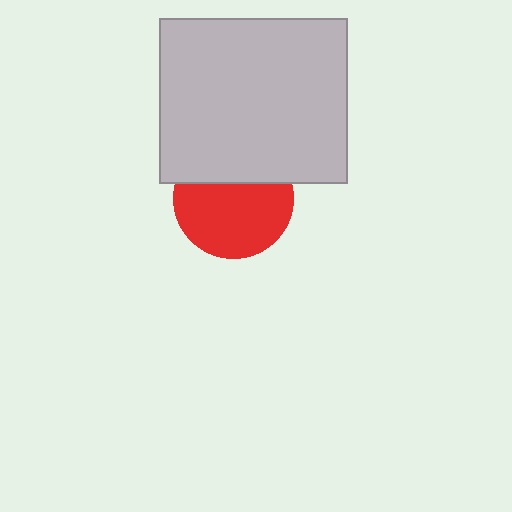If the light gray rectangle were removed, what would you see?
You would see the complete red circle.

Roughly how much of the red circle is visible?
Most of it is visible (roughly 66%).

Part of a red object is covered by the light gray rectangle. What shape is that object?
It is a circle.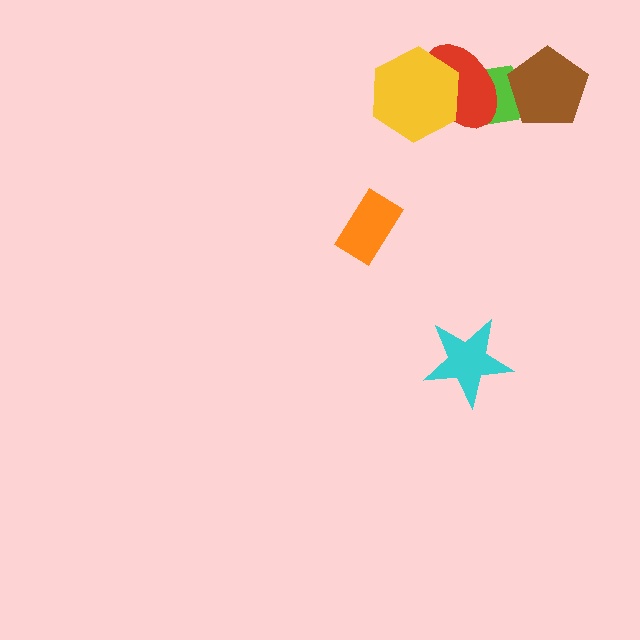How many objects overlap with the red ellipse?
2 objects overlap with the red ellipse.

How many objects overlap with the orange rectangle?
0 objects overlap with the orange rectangle.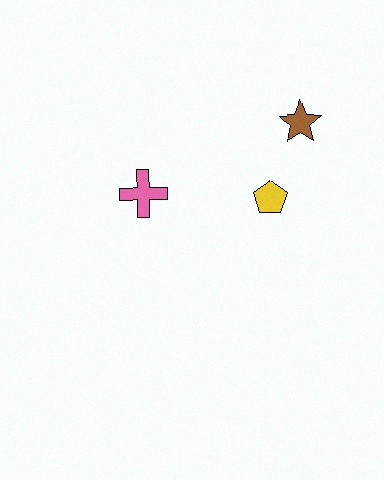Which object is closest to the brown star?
The yellow pentagon is closest to the brown star.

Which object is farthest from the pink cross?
The brown star is farthest from the pink cross.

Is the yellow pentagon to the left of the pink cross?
No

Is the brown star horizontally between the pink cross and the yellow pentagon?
No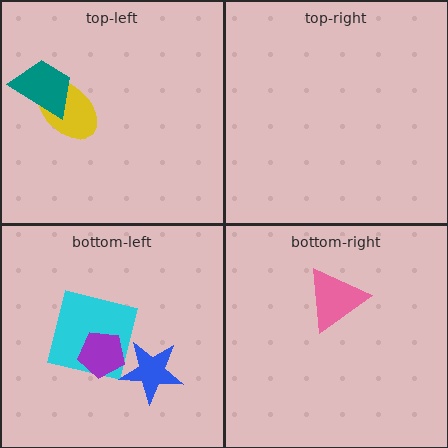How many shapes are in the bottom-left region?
3.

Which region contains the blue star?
The bottom-left region.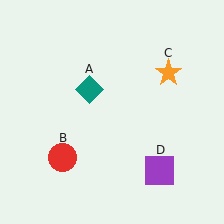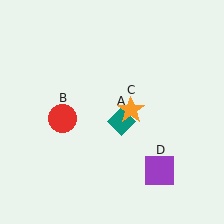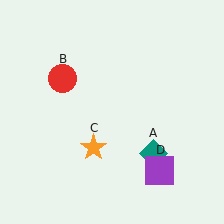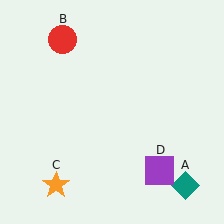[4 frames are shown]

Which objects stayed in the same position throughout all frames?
Purple square (object D) remained stationary.